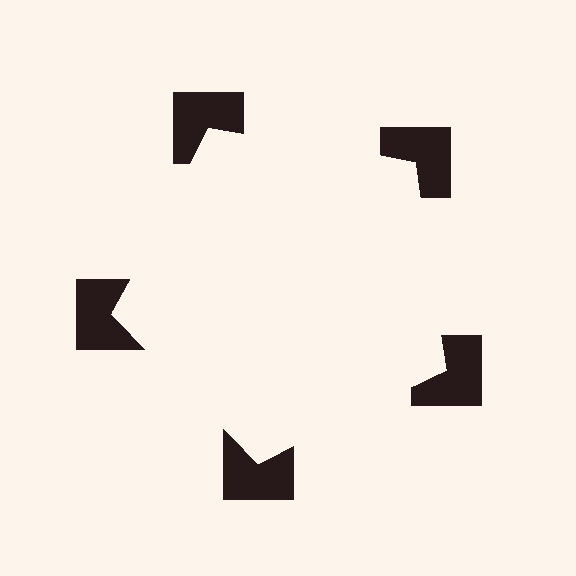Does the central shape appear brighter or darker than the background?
It typically appears slightly brighter than the background, even though no actual brightness change is drawn.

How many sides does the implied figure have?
5 sides.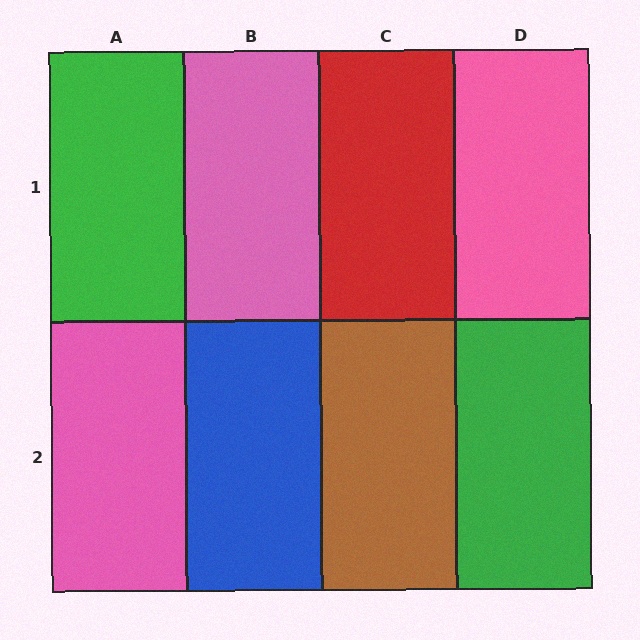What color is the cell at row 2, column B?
Blue.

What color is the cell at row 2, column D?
Green.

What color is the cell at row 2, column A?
Pink.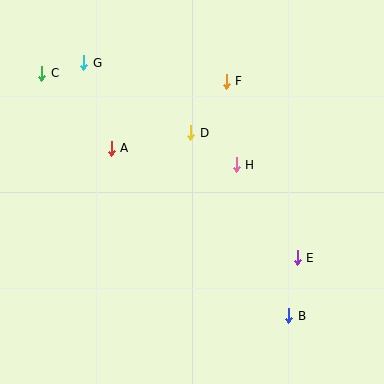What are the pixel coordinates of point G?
Point G is at (84, 63).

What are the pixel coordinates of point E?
Point E is at (297, 258).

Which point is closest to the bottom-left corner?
Point A is closest to the bottom-left corner.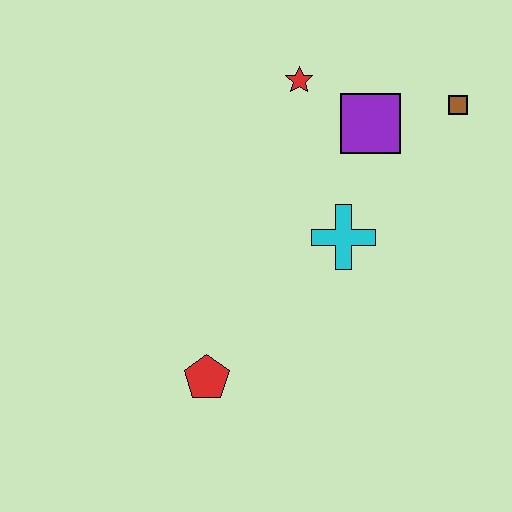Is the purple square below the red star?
Yes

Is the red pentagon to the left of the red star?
Yes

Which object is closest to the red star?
The purple square is closest to the red star.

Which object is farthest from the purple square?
The red pentagon is farthest from the purple square.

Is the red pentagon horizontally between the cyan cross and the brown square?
No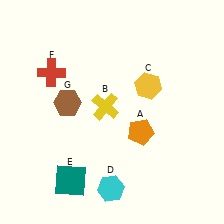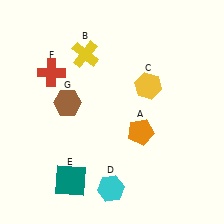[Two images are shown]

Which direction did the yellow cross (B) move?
The yellow cross (B) moved up.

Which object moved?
The yellow cross (B) moved up.